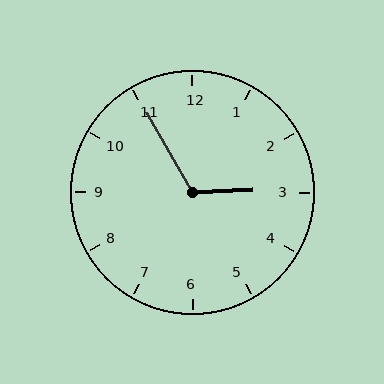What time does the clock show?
2:55.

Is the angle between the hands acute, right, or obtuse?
It is obtuse.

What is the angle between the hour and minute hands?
Approximately 118 degrees.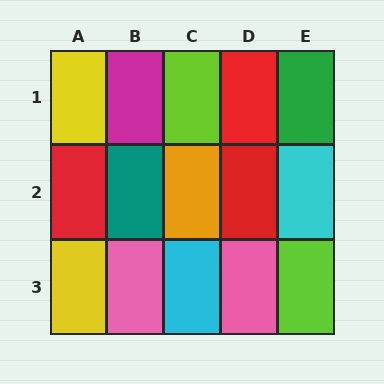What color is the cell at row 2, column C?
Orange.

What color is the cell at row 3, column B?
Pink.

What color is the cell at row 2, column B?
Teal.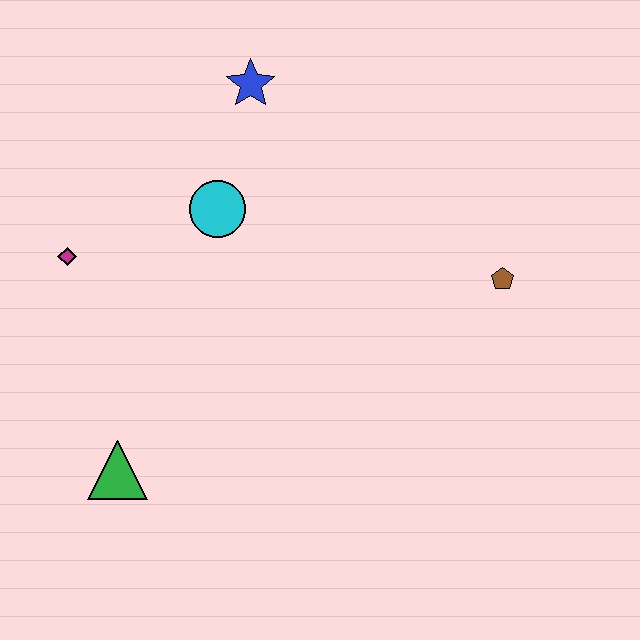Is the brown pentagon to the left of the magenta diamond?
No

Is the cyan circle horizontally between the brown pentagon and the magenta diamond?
Yes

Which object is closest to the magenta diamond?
The cyan circle is closest to the magenta diamond.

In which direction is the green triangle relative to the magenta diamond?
The green triangle is below the magenta diamond.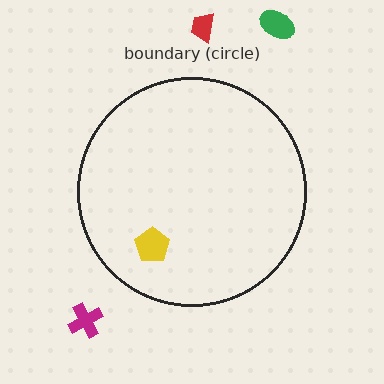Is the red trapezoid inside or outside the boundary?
Outside.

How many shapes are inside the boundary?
1 inside, 3 outside.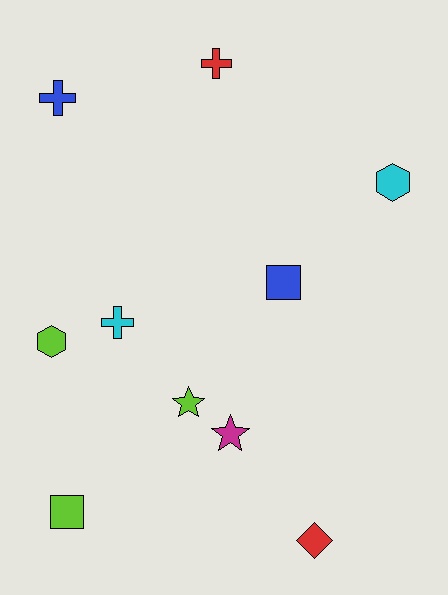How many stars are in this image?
There are 2 stars.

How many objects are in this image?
There are 10 objects.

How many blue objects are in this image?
There are 2 blue objects.